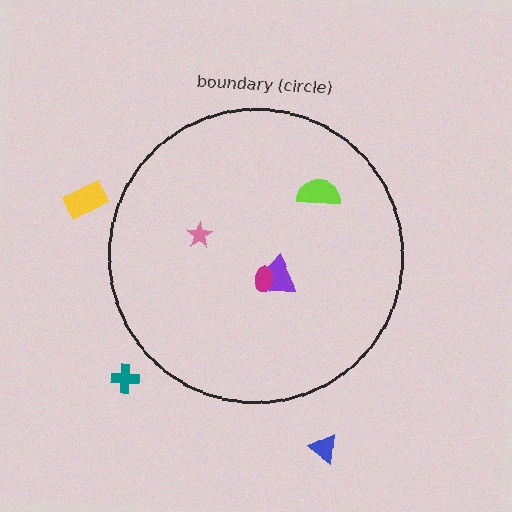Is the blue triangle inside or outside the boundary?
Outside.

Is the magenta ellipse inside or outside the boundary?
Inside.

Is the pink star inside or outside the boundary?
Inside.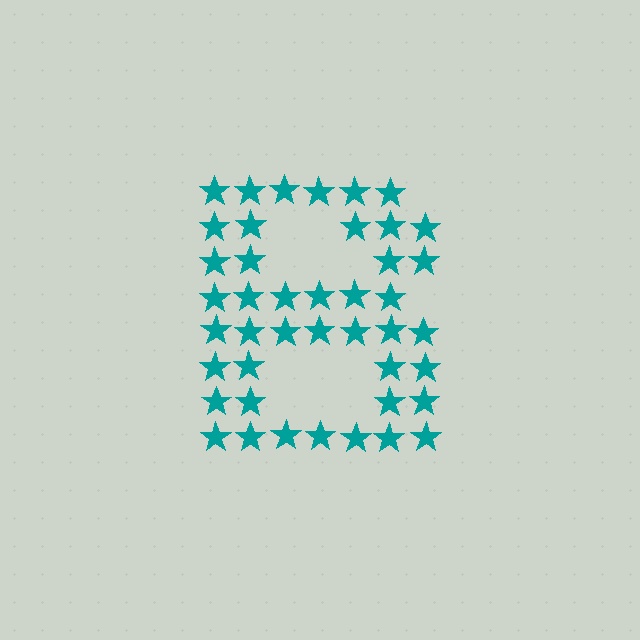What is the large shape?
The large shape is the letter B.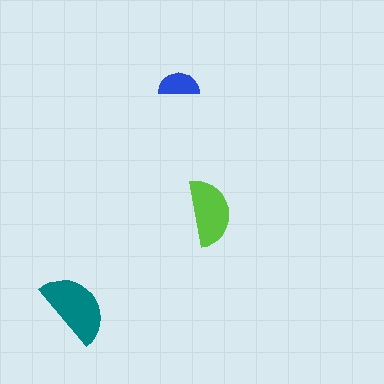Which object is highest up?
The blue semicircle is topmost.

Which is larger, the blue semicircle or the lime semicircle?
The lime one.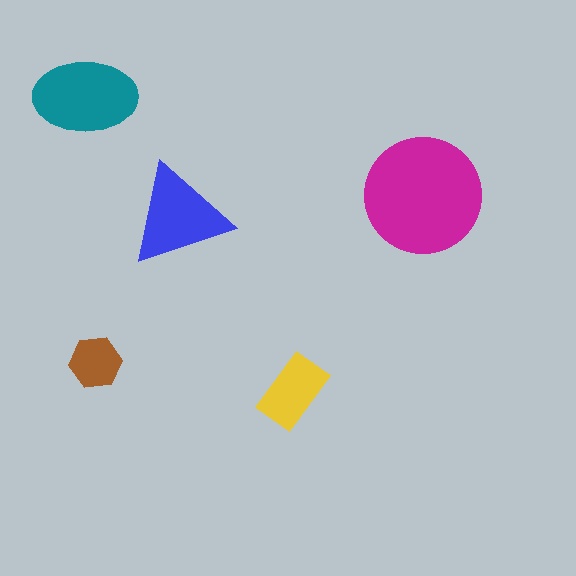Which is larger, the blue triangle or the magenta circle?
The magenta circle.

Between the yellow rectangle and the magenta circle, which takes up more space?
The magenta circle.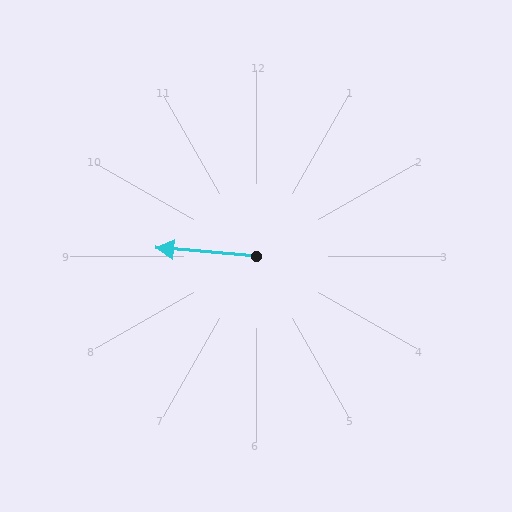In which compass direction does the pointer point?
West.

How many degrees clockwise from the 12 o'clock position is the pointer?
Approximately 275 degrees.